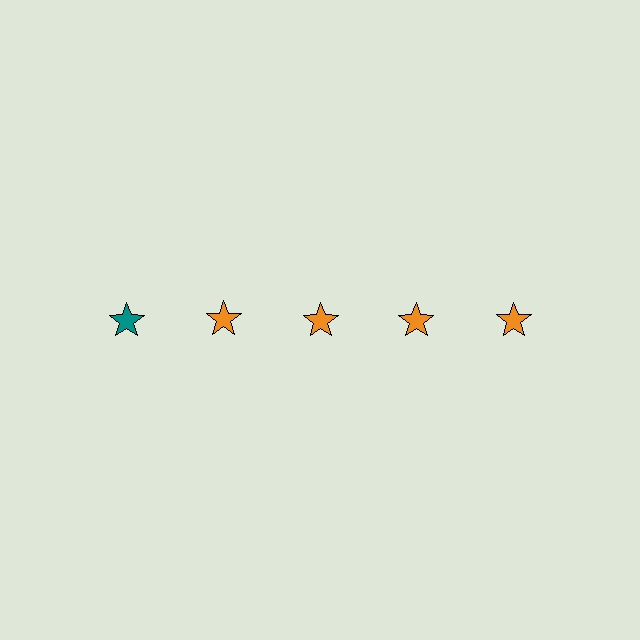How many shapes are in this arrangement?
There are 5 shapes arranged in a grid pattern.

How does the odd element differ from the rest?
It has a different color: teal instead of orange.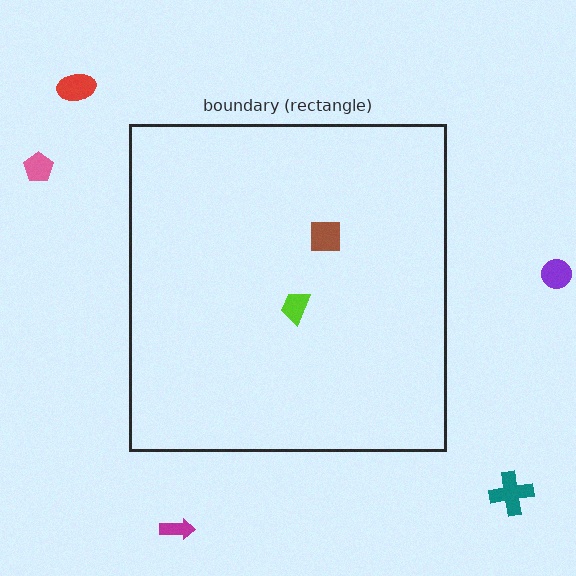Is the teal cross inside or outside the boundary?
Outside.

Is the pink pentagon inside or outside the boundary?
Outside.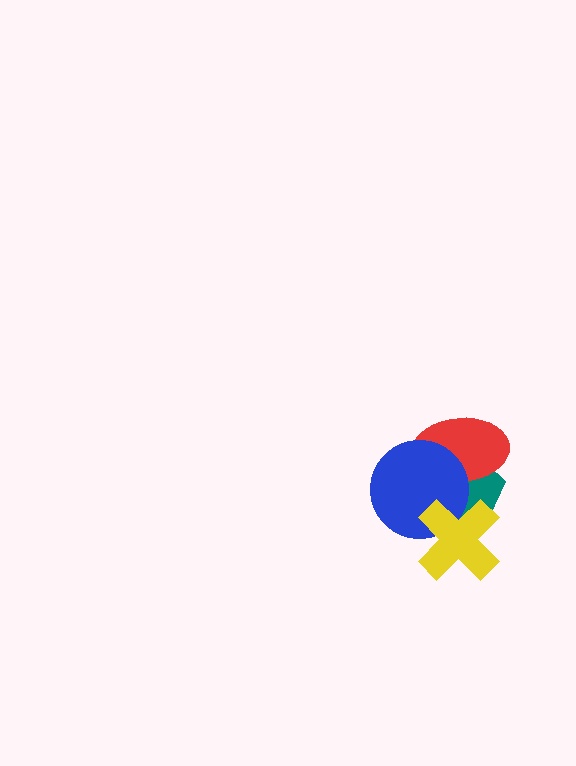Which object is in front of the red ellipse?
The blue circle is in front of the red ellipse.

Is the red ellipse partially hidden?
Yes, it is partially covered by another shape.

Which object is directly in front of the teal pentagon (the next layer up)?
The red ellipse is directly in front of the teal pentagon.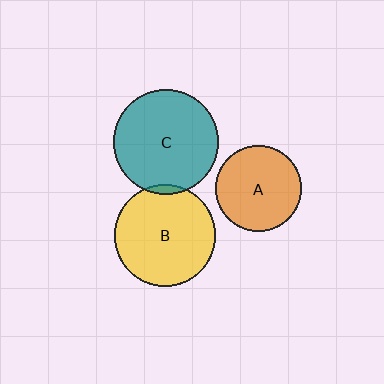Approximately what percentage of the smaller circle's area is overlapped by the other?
Approximately 5%.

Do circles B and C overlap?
Yes.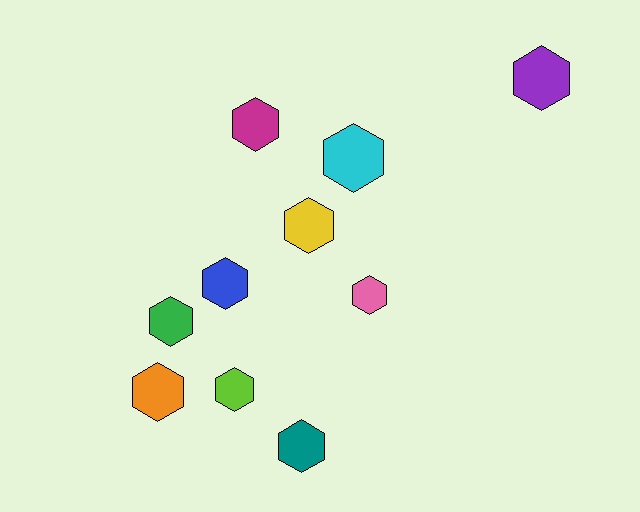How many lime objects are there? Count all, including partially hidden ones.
There is 1 lime object.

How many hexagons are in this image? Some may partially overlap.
There are 10 hexagons.